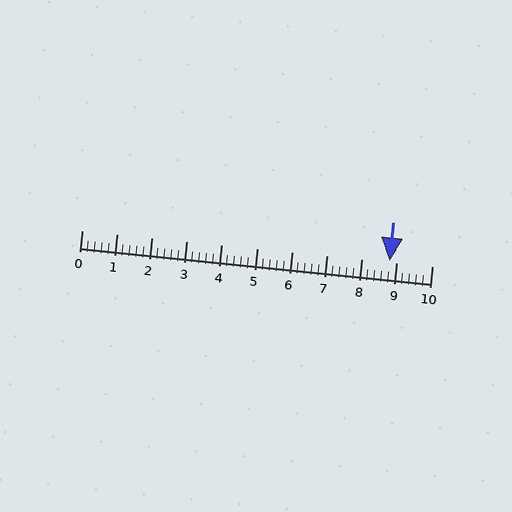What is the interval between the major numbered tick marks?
The major tick marks are spaced 1 units apart.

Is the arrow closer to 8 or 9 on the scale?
The arrow is closer to 9.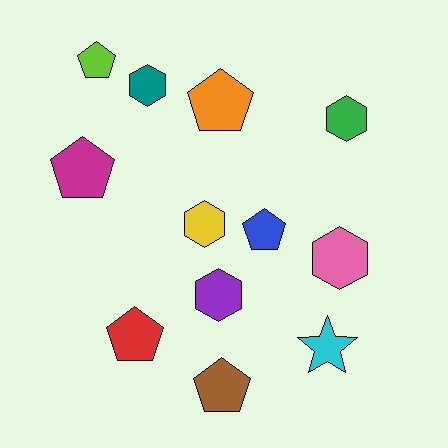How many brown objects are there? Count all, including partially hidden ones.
There is 1 brown object.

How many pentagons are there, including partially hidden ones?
There are 6 pentagons.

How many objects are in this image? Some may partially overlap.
There are 12 objects.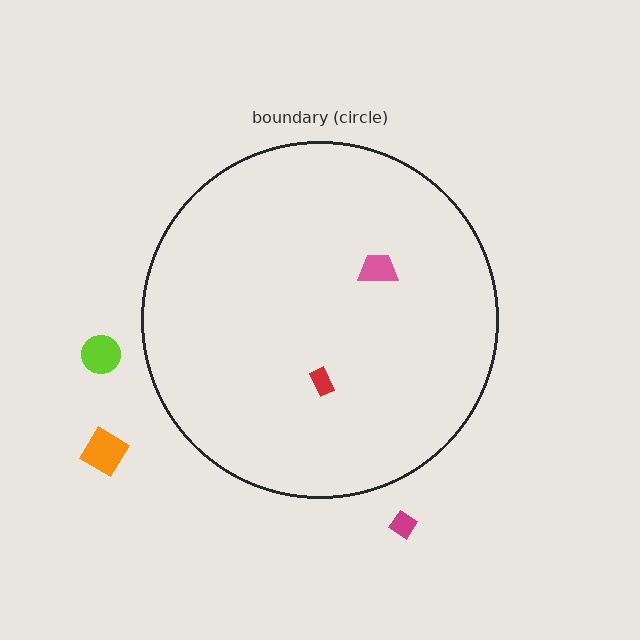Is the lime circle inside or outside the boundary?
Outside.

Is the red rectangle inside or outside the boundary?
Inside.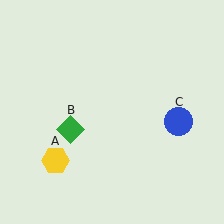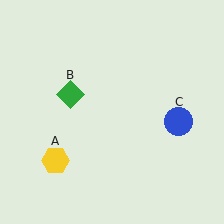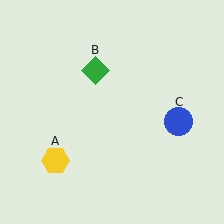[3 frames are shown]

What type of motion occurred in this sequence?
The green diamond (object B) rotated clockwise around the center of the scene.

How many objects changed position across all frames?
1 object changed position: green diamond (object B).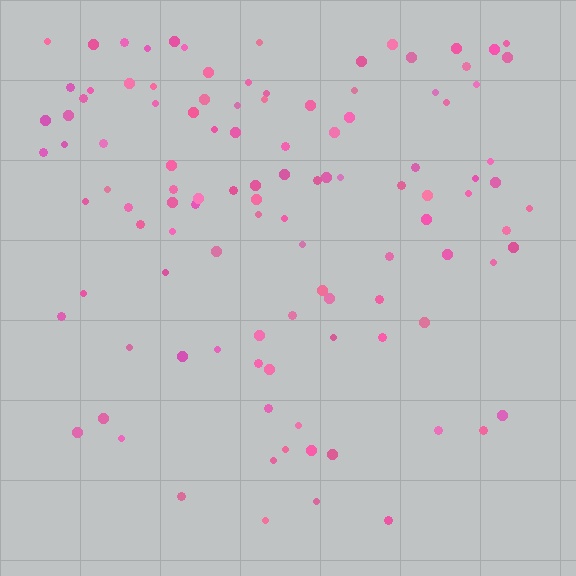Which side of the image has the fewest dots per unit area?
The bottom.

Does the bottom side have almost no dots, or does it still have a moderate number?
Still a moderate number, just noticeably fewer than the top.